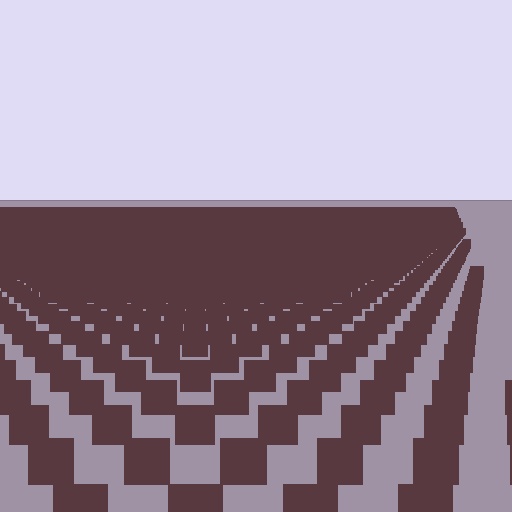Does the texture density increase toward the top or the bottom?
Density increases toward the top.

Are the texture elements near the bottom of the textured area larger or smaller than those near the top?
Larger. Near the bottom, elements are closer to the viewer and appear at a bigger on-screen size.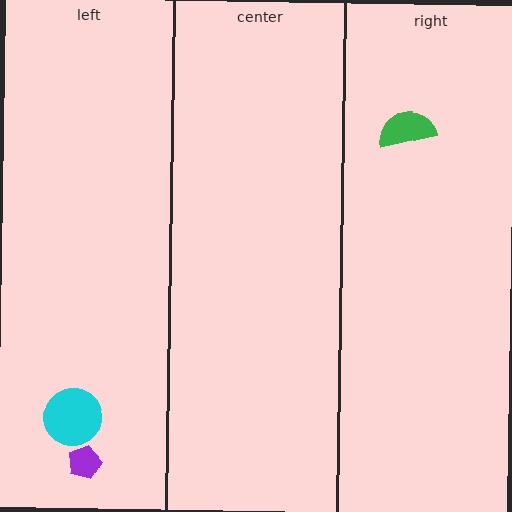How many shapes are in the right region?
1.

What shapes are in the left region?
The cyan circle, the purple pentagon.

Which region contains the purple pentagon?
The left region.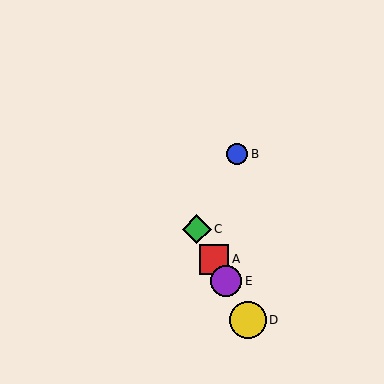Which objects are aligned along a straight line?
Objects A, C, D, E are aligned along a straight line.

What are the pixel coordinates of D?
Object D is at (248, 320).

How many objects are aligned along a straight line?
4 objects (A, C, D, E) are aligned along a straight line.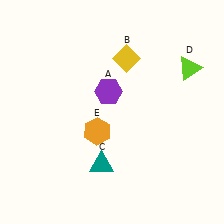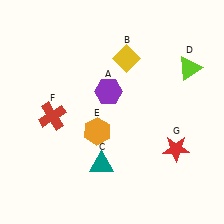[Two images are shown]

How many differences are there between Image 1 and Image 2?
There are 2 differences between the two images.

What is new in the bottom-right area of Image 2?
A red star (G) was added in the bottom-right area of Image 2.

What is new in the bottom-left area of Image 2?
A red cross (F) was added in the bottom-left area of Image 2.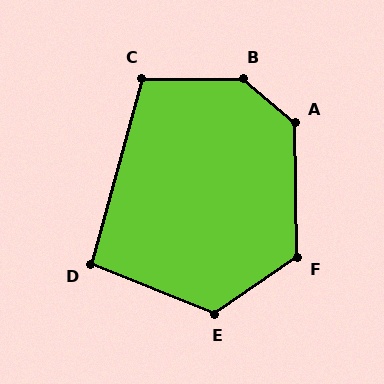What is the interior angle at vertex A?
Approximately 131 degrees (obtuse).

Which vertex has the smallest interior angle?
D, at approximately 97 degrees.